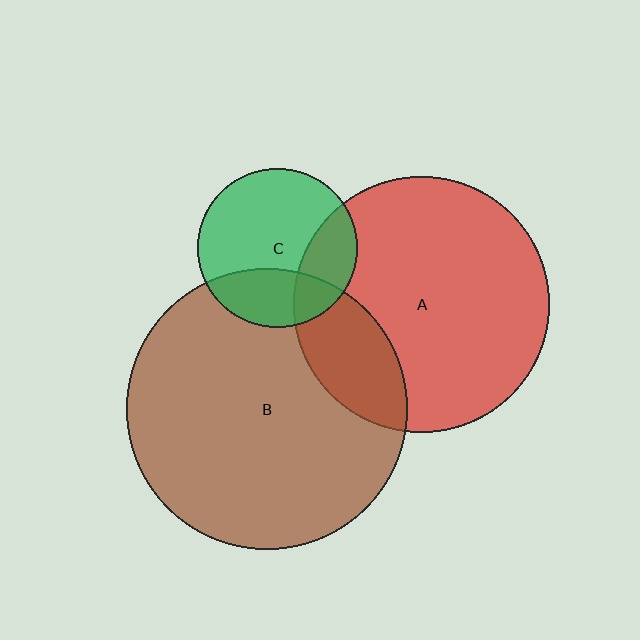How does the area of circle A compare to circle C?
Approximately 2.6 times.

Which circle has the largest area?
Circle B (brown).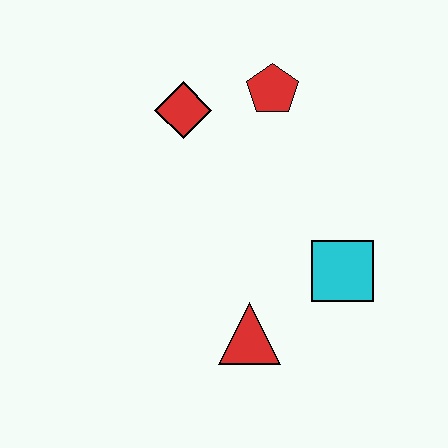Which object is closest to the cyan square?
The red triangle is closest to the cyan square.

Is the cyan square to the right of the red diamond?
Yes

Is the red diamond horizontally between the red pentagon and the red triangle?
No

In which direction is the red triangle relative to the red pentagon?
The red triangle is below the red pentagon.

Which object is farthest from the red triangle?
The red pentagon is farthest from the red triangle.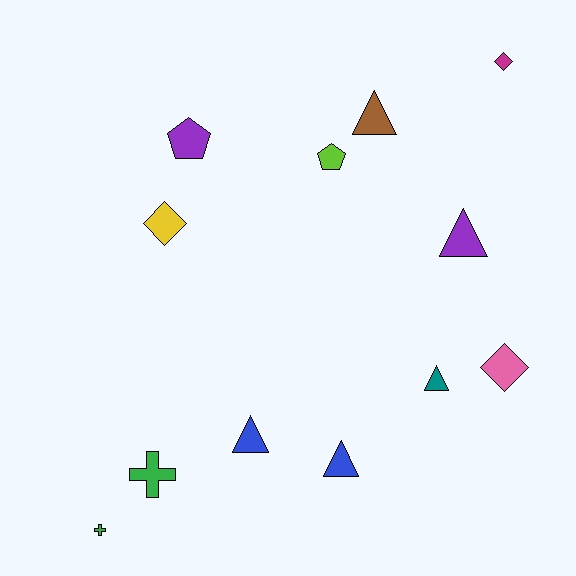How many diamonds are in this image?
There are 3 diamonds.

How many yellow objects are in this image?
There is 1 yellow object.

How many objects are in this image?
There are 12 objects.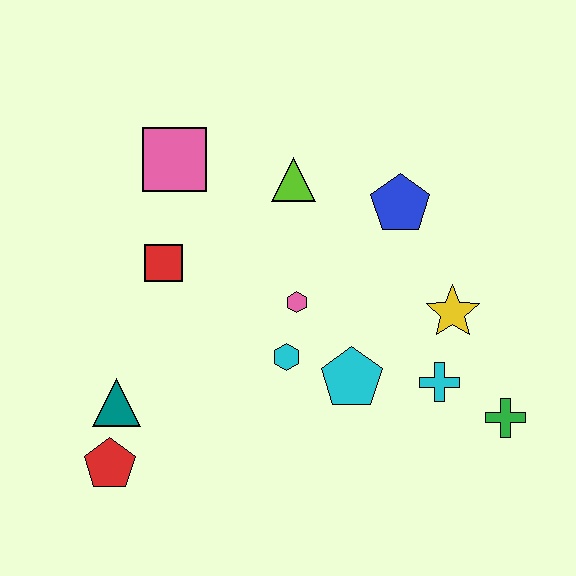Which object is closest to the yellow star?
The cyan cross is closest to the yellow star.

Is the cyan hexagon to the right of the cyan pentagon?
No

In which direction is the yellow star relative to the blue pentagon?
The yellow star is below the blue pentagon.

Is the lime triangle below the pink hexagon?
No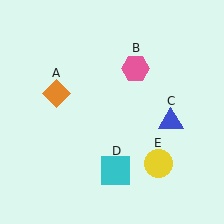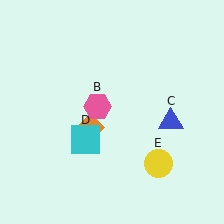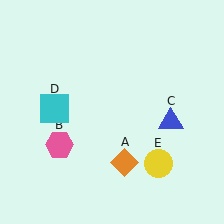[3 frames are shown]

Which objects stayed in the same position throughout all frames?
Blue triangle (object C) and yellow circle (object E) remained stationary.